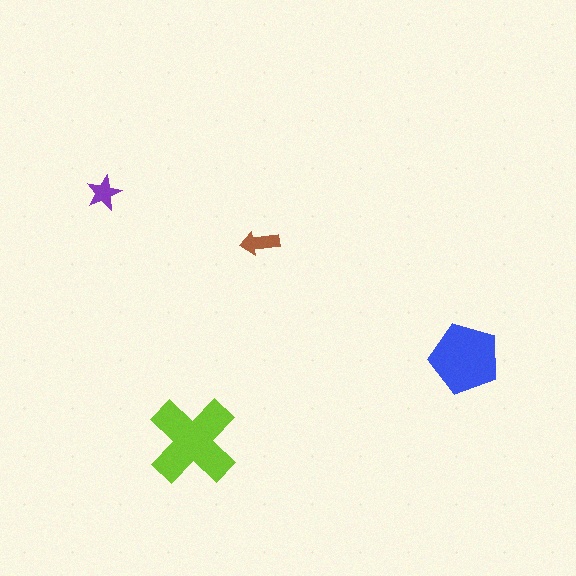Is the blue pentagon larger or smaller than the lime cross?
Smaller.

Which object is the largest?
The lime cross.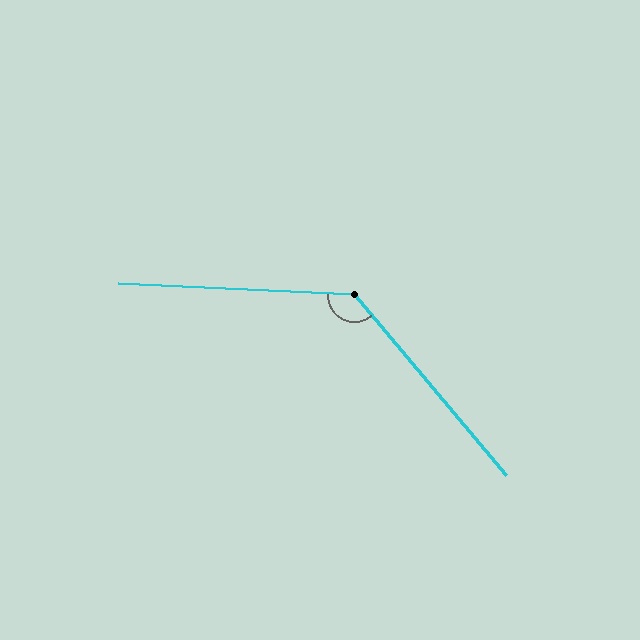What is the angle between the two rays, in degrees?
Approximately 133 degrees.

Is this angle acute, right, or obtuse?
It is obtuse.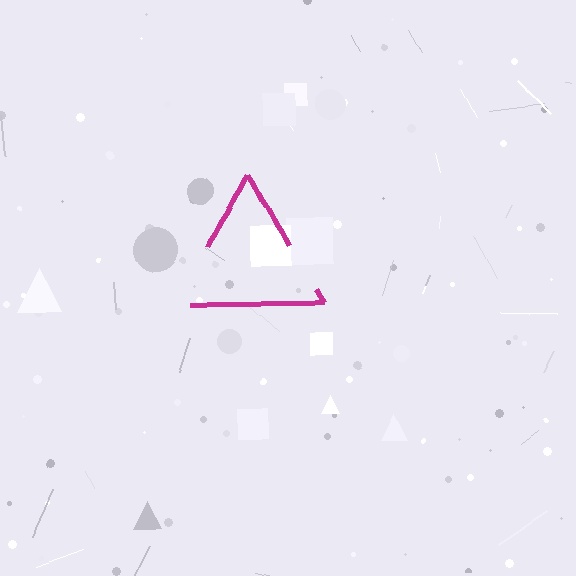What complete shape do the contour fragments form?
The contour fragments form a triangle.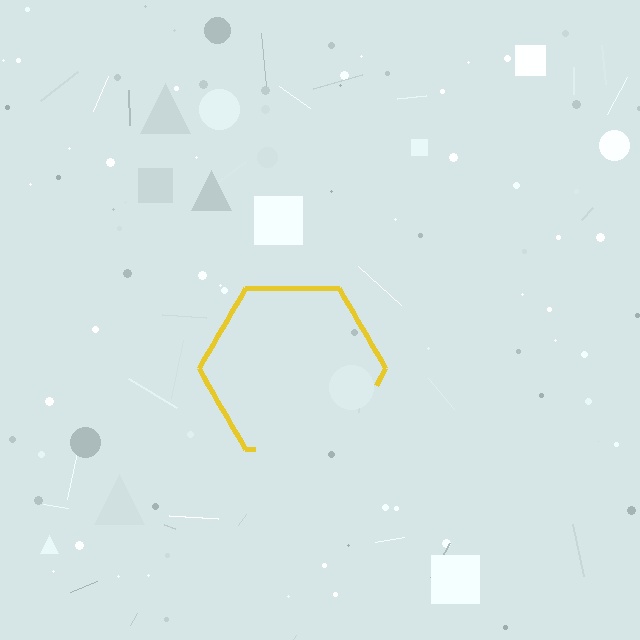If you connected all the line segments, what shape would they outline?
They would outline a hexagon.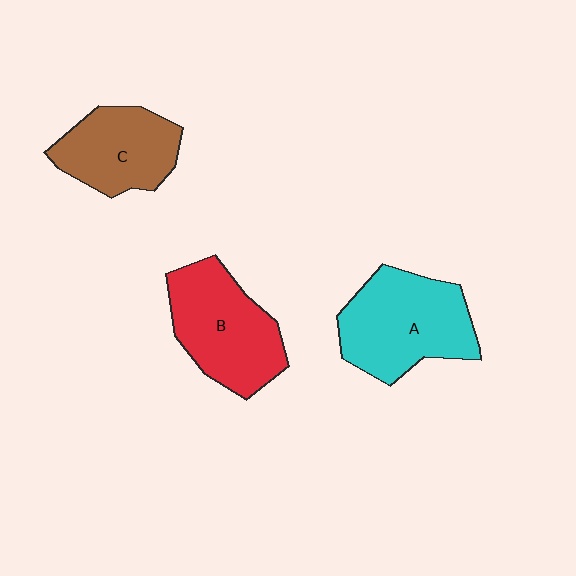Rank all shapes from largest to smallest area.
From largest to smallest: A (cyan), B (red), C (brown).